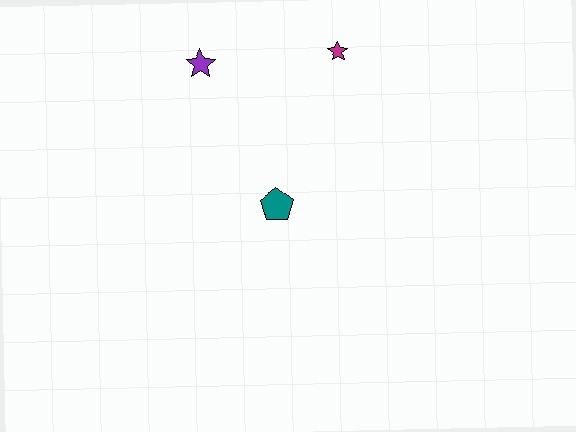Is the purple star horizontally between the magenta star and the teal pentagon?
No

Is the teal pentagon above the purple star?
No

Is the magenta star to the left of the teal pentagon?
No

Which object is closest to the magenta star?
The purple star is closest to the magenta star.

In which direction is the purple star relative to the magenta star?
The purple star is to the left of the magenta star.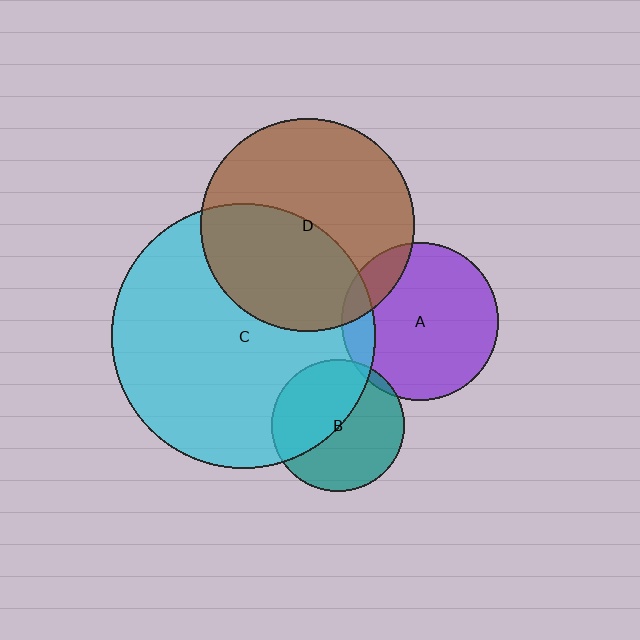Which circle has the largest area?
Circle C (cyan).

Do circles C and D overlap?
Yes.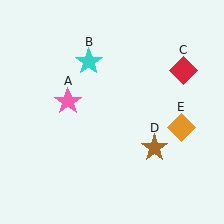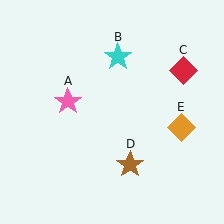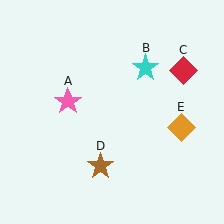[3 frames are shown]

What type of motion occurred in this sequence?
The cyan star (object B), brown star (object D) rotated clockwise around the center of the scene.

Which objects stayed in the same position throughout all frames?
Pink star (object A) and red diamond (object C) and orange diamond (object E) remained stationary.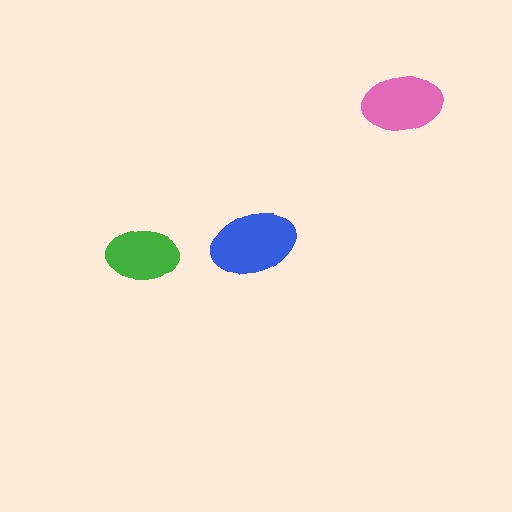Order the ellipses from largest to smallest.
the blue one, the pink one, the green one.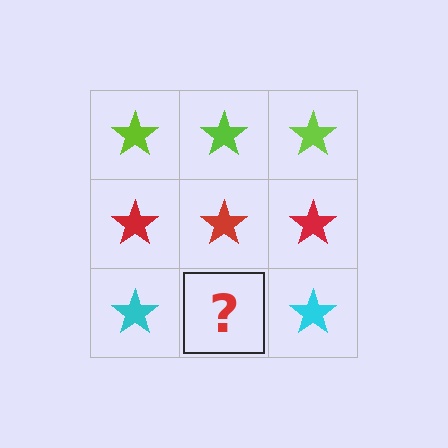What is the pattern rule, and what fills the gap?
The rule is that each row has a consistent color. The gap should be filled with a cyan star.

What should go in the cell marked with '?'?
The missing cell should contain a cyan star.